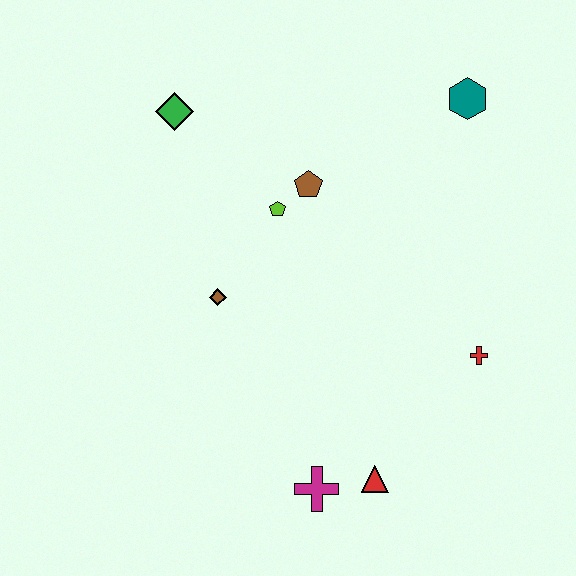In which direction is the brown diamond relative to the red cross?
The brown diamond is to the left of the red cross.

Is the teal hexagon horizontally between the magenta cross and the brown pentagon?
No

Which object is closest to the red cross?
The red triangle is closest to the red cross.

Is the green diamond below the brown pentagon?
No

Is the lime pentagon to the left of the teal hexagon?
Yes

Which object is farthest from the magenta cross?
The teal hexagon is farthest from the magenta cross.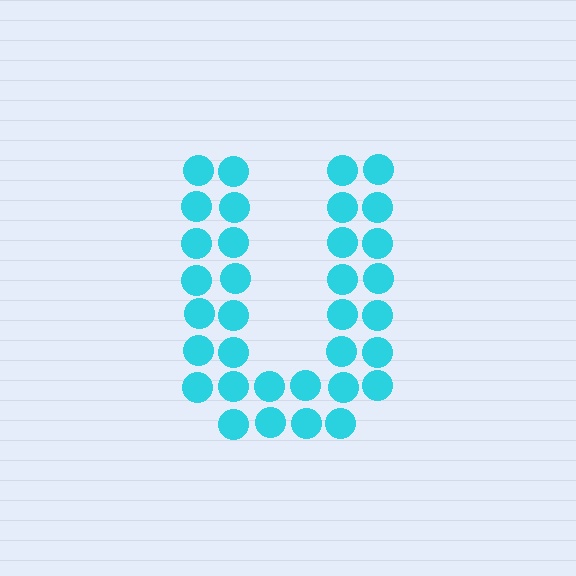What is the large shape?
The large shape is the letter U.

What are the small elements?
The small elements are circles.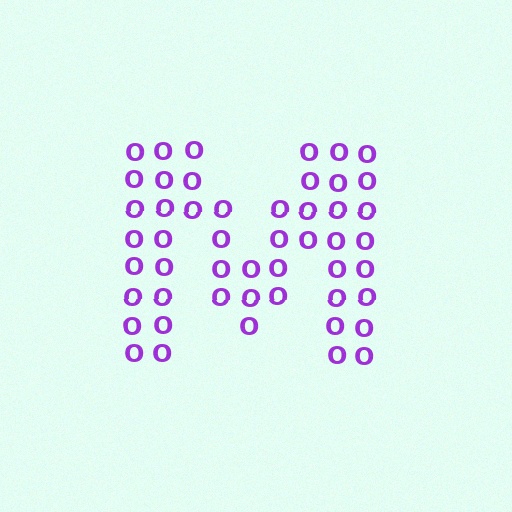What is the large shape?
The large shape is the letter M.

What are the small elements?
The small elements are letter O's.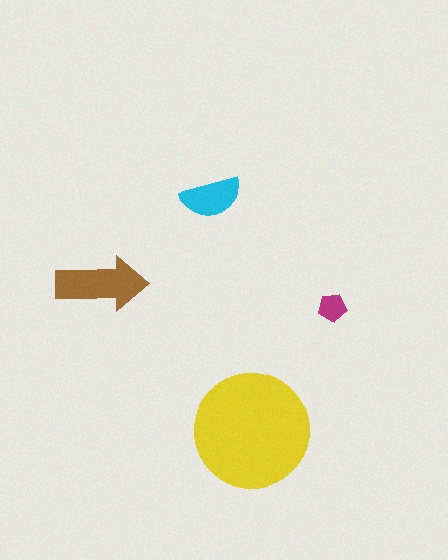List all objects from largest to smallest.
The yellow circle, the brown arrow, the cyan semicircle, the magenta pentagon.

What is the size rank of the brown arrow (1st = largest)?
2nd.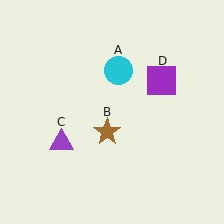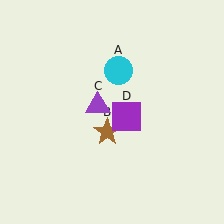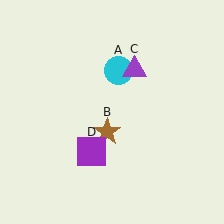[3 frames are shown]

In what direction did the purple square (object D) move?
The purple square (object D) moved down and to the left.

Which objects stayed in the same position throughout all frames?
Cyan circle (object A) and brown star (object B) remained stationary.